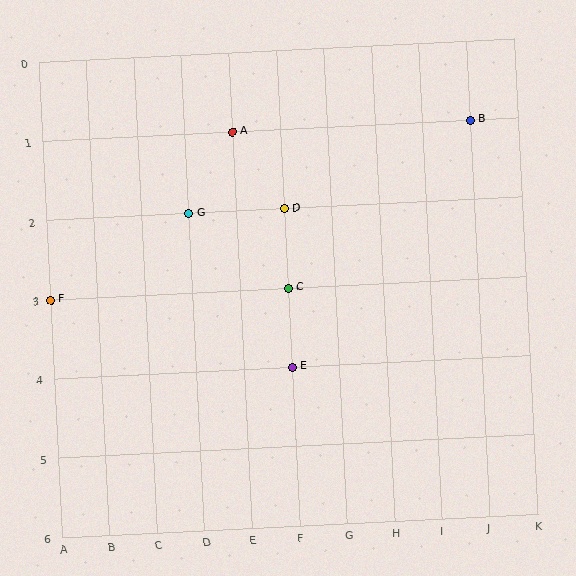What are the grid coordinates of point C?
Point C is at grid coordinates (F, 3).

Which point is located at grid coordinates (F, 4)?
Point E is at (F, 4).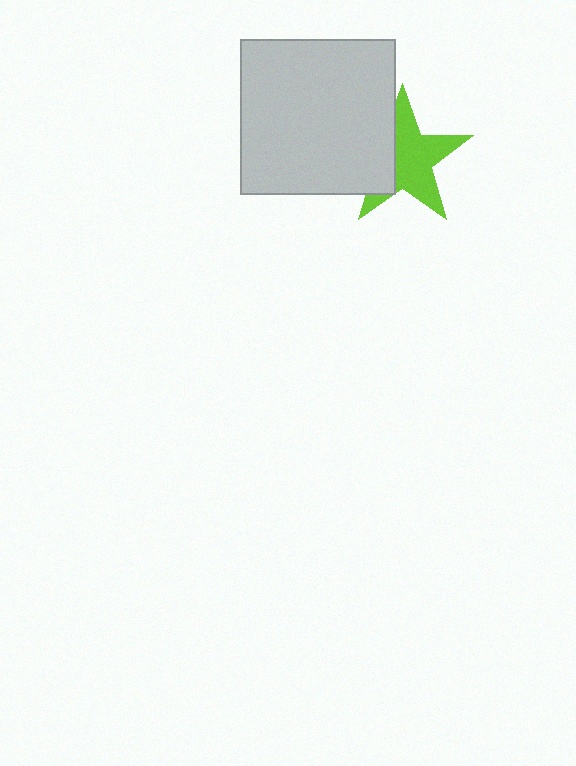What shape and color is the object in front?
The object in front is a light gray square.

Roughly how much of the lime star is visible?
Most of it is visible (roughly 66%).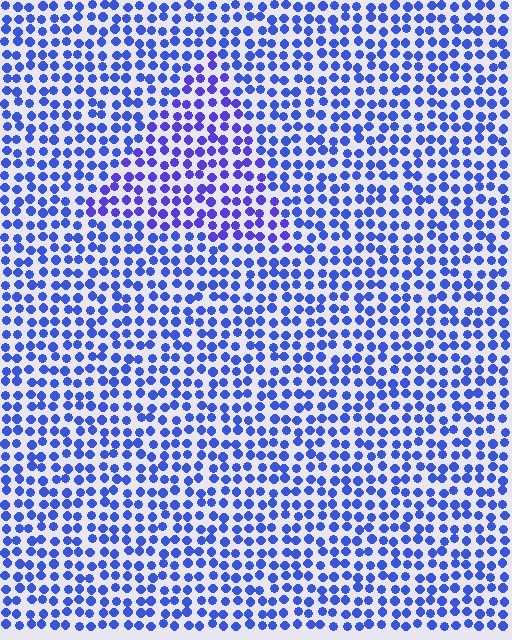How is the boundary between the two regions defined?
The boundary is defined purely by a slight shift in hue (about 21 degrees). Spacing, size, and orientation are identical on both sides.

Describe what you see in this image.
The image is filled with small blue elements in a uniform arrangement. A triangle-shaped region is visible where the elements are tinted to a slightly different hue, forming a subtle color boundary.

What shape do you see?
I see a triangle.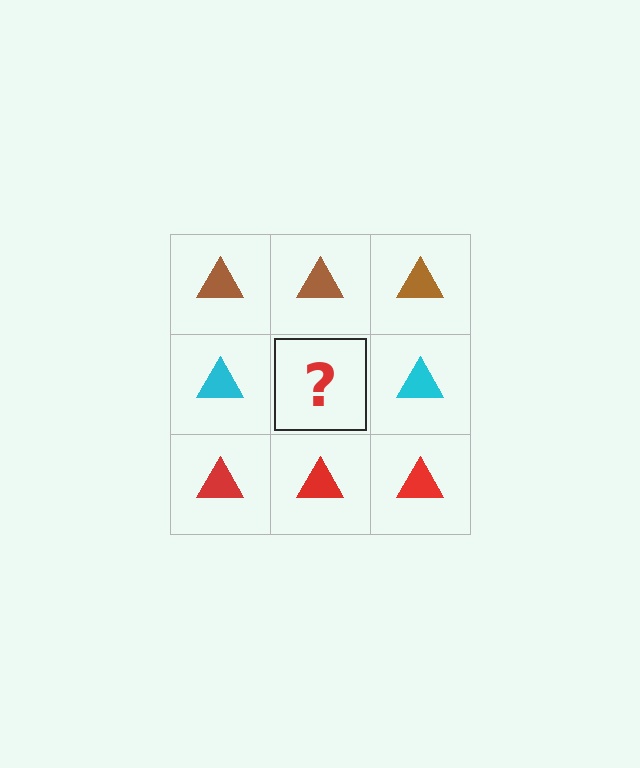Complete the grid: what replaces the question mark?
The question mark should be replaced with a cyan triangle.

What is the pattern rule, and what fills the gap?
The rule is that each row has a consistent color. The gap should be filled with a cyan triangle.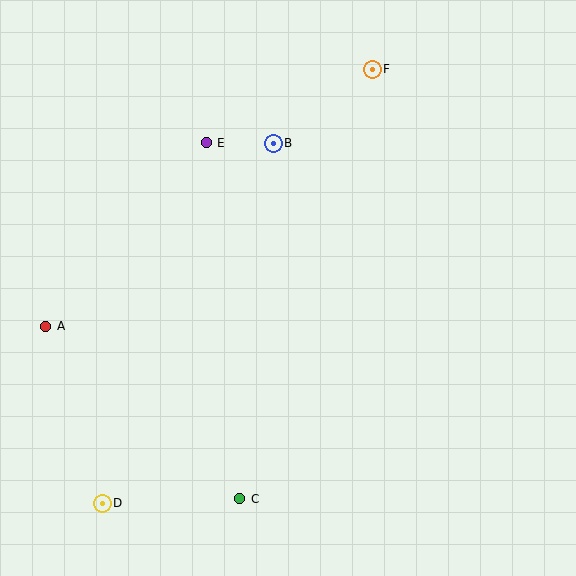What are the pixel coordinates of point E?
Point E is at (206, 143).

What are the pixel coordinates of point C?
Point C is at (240, 499).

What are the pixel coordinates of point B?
Point B is at (273, 143).